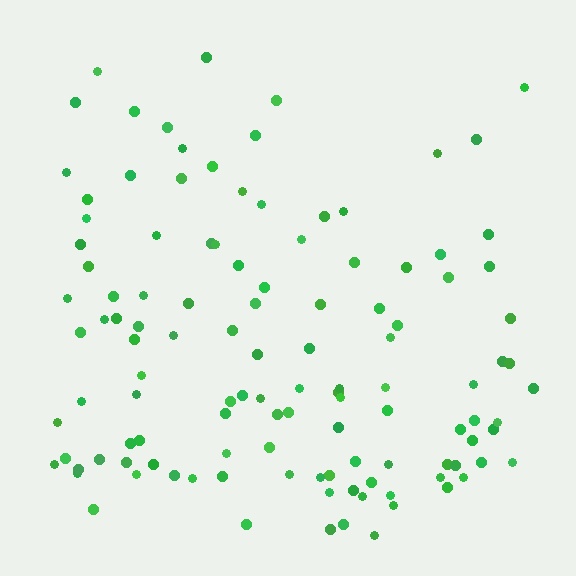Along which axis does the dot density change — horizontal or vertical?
Vertical.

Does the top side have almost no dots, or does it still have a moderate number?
Still a moderate number, just noticeably fewer than the bottom.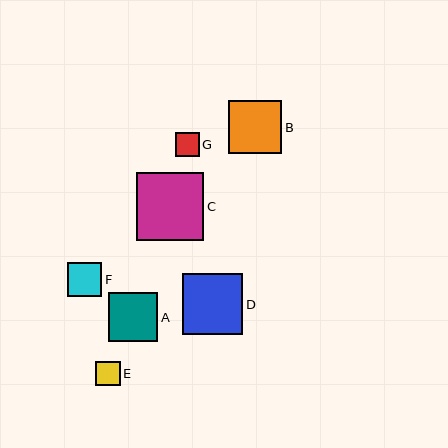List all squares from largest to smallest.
From largest to smallest: C, D, B, A, F, G, E.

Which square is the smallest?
Square E is the smallest with a size of approximately 24 pixels.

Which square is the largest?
Square C is the largest with a size of approximately 68 pixels.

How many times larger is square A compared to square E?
Square A is approximately 2.0 times the size of square E.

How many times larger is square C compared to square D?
Square C is approximately 1.1 times the size of square D.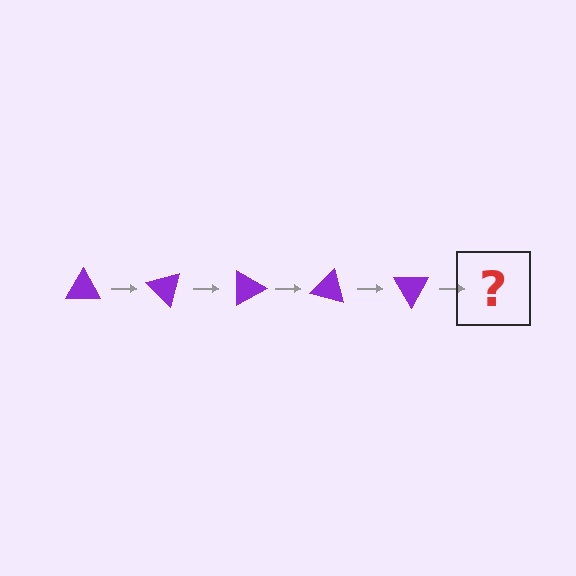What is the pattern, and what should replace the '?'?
The pattern is that the triangle rotates 45 degrees each step. The '?' should be a purple triangle rotated 225 degrees.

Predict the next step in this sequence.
The next step is a purple triangle rotated 225 degrees.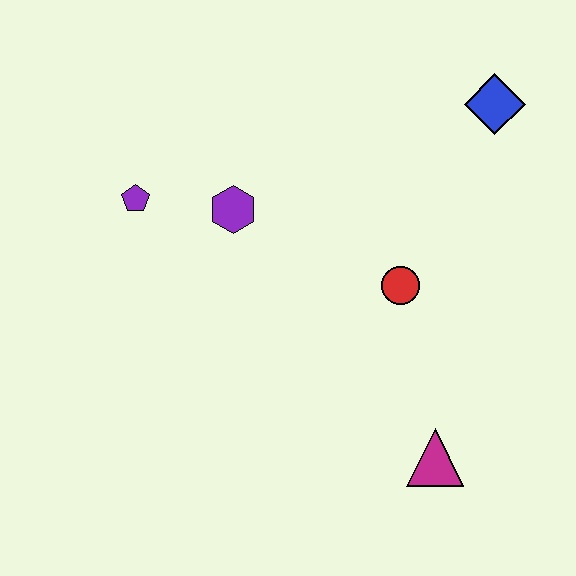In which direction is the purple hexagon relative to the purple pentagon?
The purple hexagon is to the right of the purple pentagon.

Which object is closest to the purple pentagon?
The purple hexagon is closest to the purple pentagon.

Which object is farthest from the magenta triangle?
The purple pentagon is farthest from the magenta triangle.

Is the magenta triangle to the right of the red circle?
Yes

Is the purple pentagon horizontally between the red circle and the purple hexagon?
No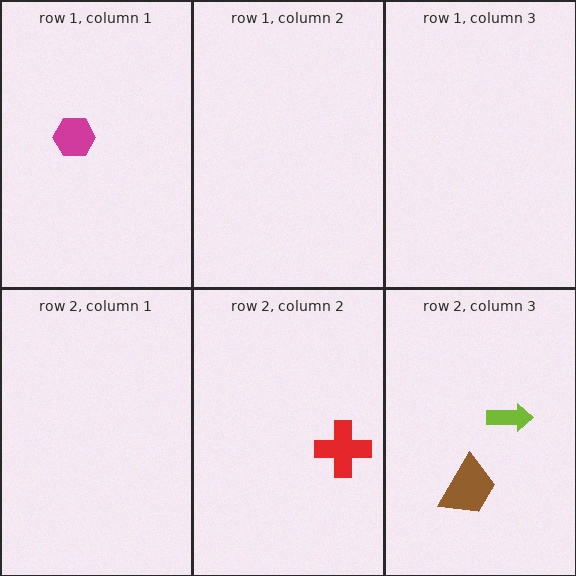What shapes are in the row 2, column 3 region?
The brown trapezoid, the lime arrow.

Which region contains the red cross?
The row 2, column 2 region.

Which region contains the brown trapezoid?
The row 2, column 3 region.